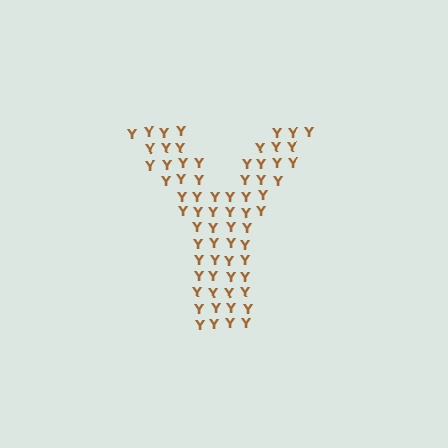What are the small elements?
The small elements are letter Y's.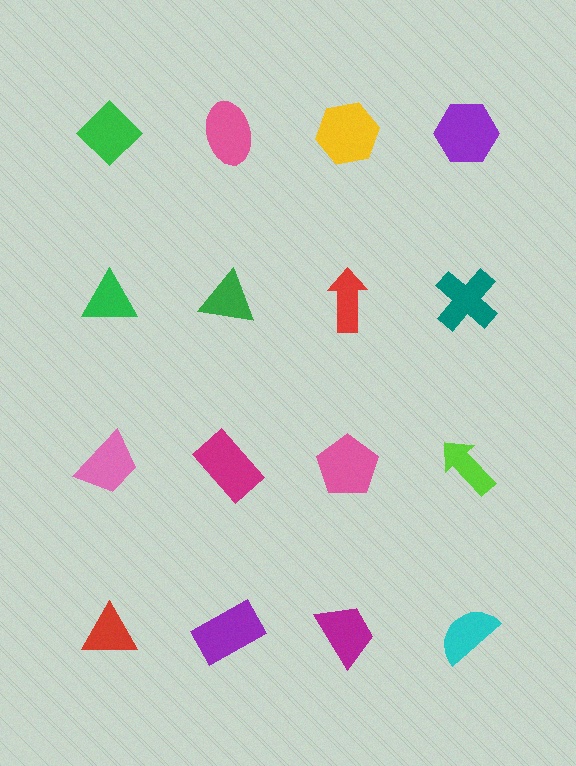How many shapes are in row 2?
4 shapes.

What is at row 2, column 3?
A red arrow.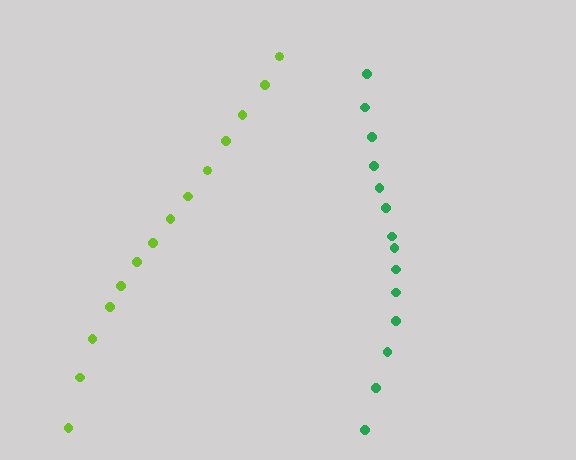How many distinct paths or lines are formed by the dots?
There are 2 distinct paths.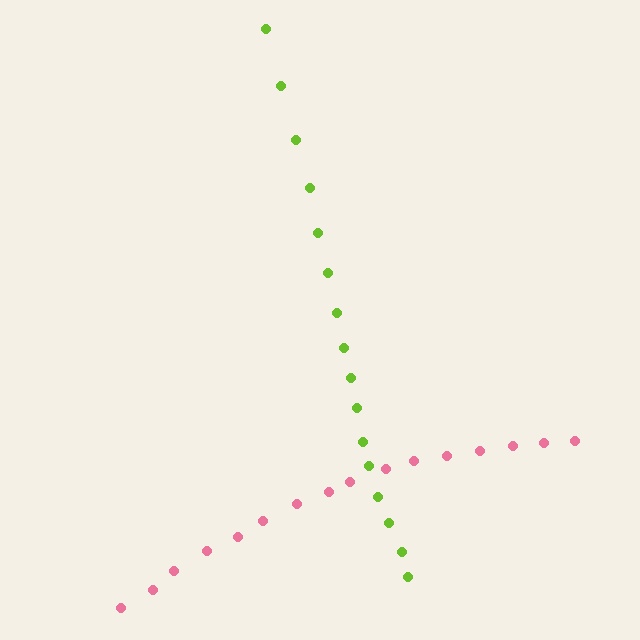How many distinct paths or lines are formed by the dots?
There are 2 distinct paths.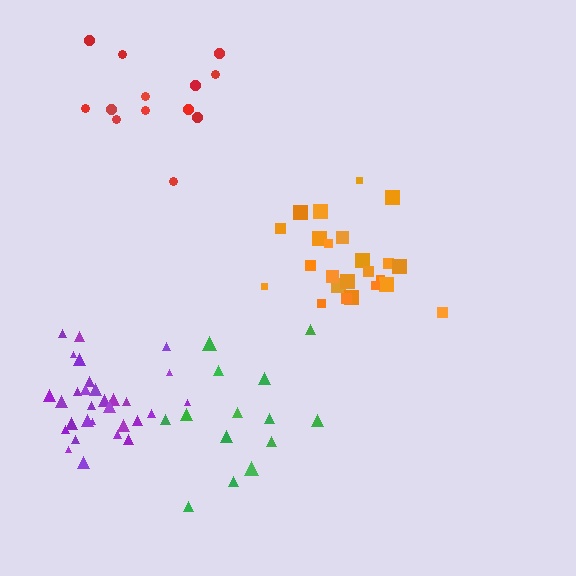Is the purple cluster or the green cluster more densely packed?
Purple.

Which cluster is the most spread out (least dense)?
Red.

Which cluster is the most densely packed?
Purple.